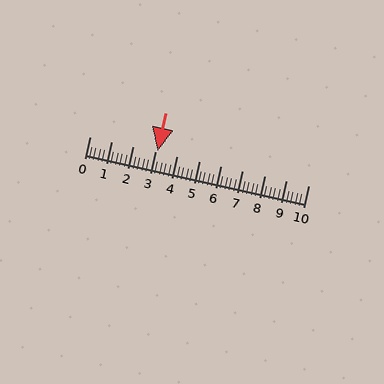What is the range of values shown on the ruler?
The ruler shows values from 0 to 10.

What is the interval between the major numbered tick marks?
The major tick marks are spaced 1 units apart.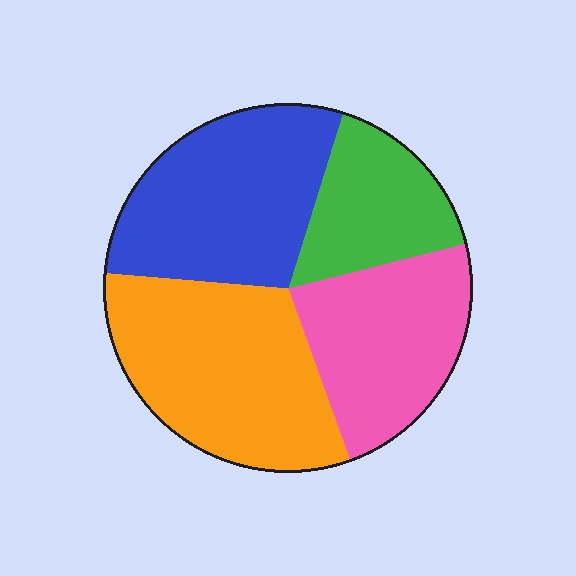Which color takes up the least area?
Green, at roughly 15%.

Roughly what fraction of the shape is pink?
Pink takes up about one quarter (1/4) of the shape.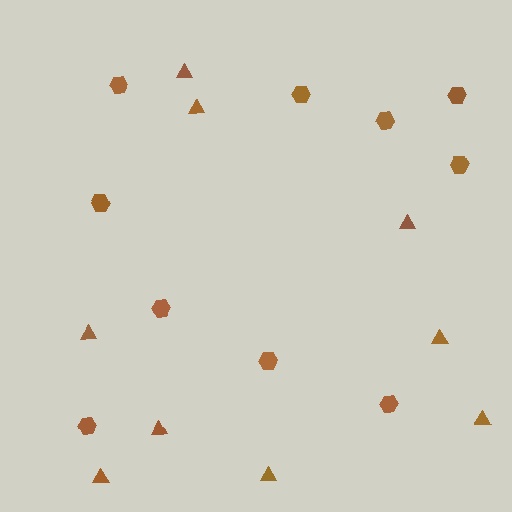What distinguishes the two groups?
There are 2 groups: one group of hexagons (10) and one group of triangles (9).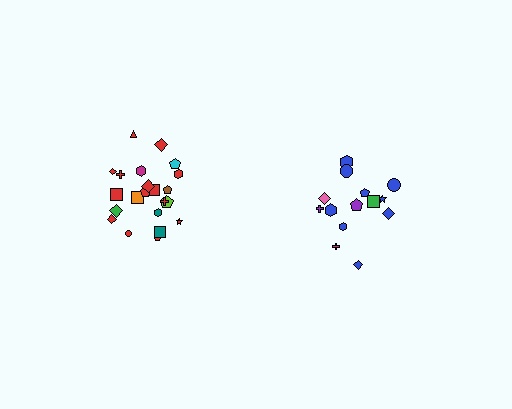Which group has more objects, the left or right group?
The left group.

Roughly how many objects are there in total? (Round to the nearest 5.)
Roughly 35 objects in total.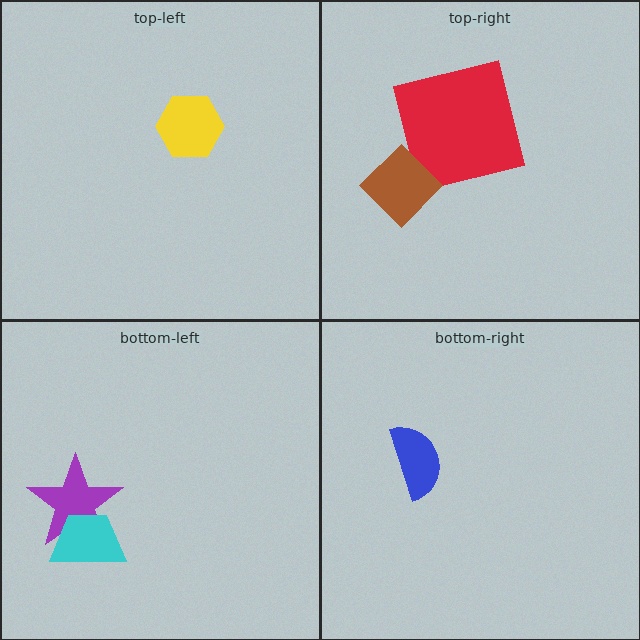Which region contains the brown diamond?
The top-right region.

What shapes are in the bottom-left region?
The purple star, the cyan trapezoid.